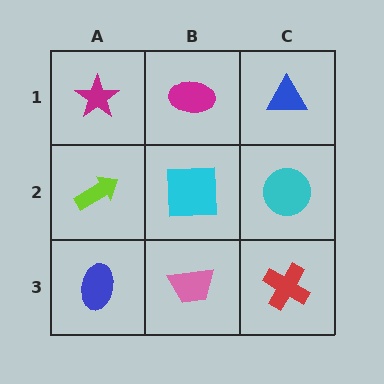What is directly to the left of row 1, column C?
A magenta ellipse.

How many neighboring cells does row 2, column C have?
3.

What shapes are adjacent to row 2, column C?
A blue triangle (row 1, column C), a red cross (row 3, column C), a cyan square (row 2, column B).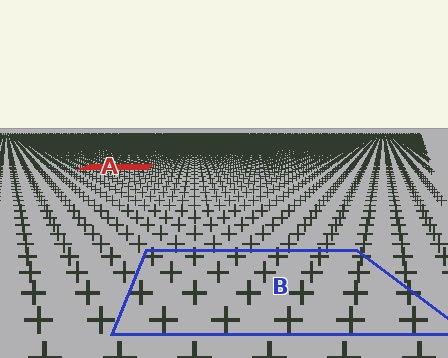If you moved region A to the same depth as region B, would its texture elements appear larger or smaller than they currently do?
They would appear larger. At a closer depth, the same texture elements are projected at a bigger on-screen size.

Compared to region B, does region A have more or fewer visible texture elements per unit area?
Region A has more texture elements per unit area — they are packed more densely because it is farther away.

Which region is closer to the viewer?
Region B is closer. The texture elements there are larger and more spread out.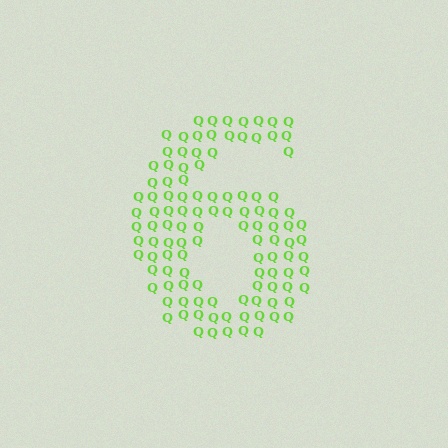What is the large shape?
The large shape is the digit 6.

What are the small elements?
The small elements are letter Q's.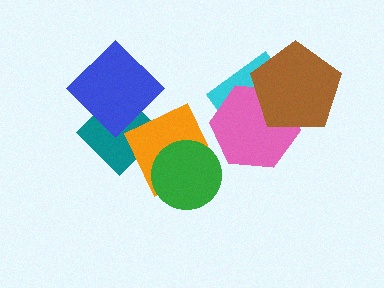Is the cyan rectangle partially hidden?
Yes, it is partially covered by another shape.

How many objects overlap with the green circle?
1 object overlaps with the green circle.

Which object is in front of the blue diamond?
The orange diamond is in front of the blue diamond.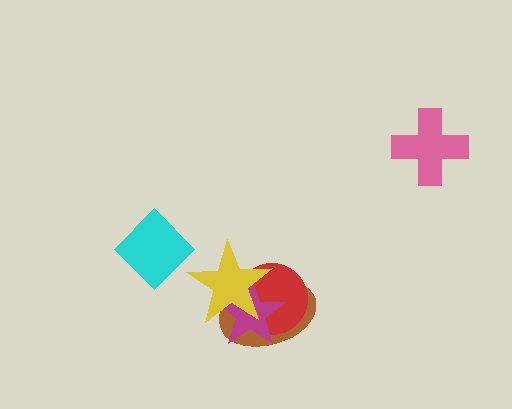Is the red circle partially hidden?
Yes, it is partially covered by another shape.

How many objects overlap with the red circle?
3 objects overlap with the red circle.